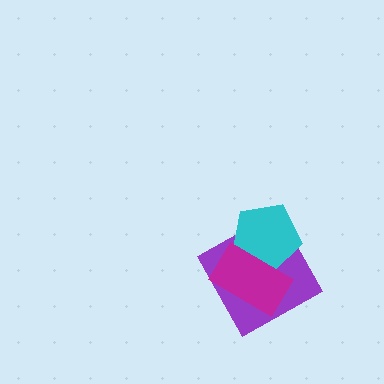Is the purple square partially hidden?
Yes, it is partially covered by another shape.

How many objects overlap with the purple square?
2 objects overlap with the purple square.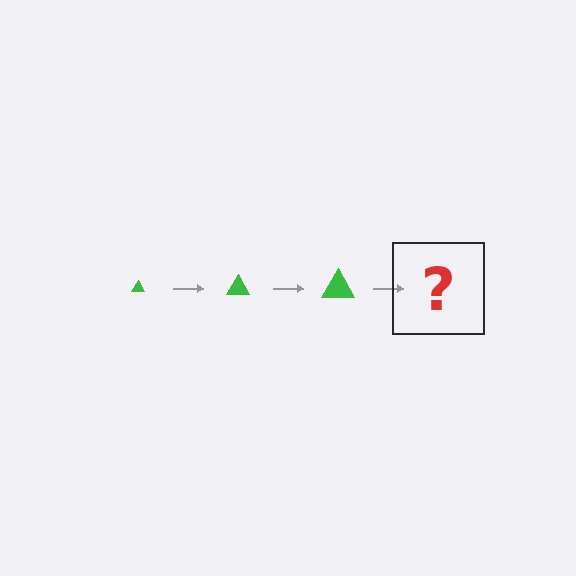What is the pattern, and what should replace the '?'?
The pattern is that the triangle gets progressively larger each step. The '?' should be a green triangle, larger than the previous one.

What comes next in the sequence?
The next element should be a green triangle, larger than the previous one.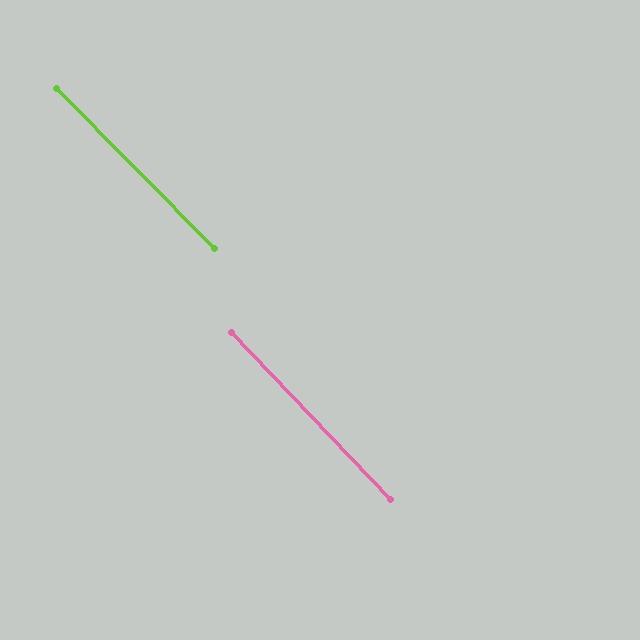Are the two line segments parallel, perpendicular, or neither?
Parallel — their directions differ by only 1.1°.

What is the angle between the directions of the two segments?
Approximately 1 degree.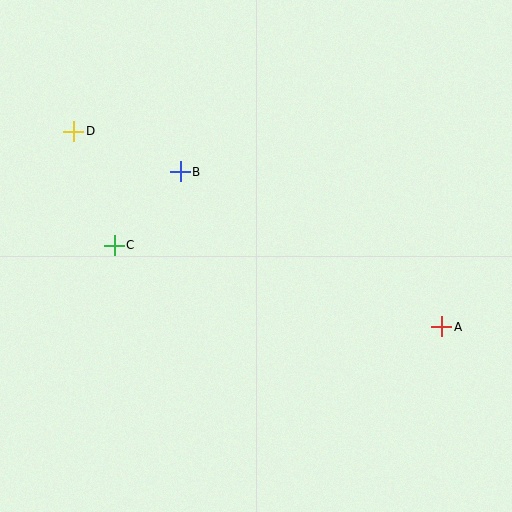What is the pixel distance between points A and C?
The distance between A and C is 337 pixels.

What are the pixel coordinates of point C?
Point C is at (114, 245).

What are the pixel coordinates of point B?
Point B is at (180, 172).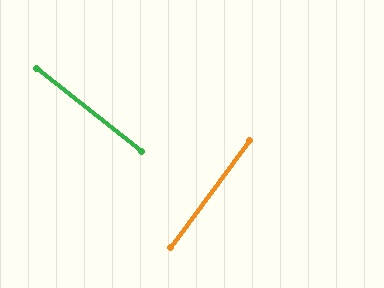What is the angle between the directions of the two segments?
Approximately 88 degrees.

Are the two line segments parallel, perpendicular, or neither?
Perpendicular — they meet at approximately 88°.